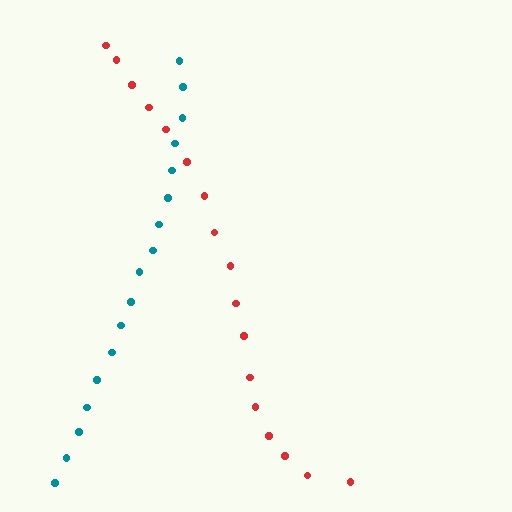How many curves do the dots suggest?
There are 2 distinct paths.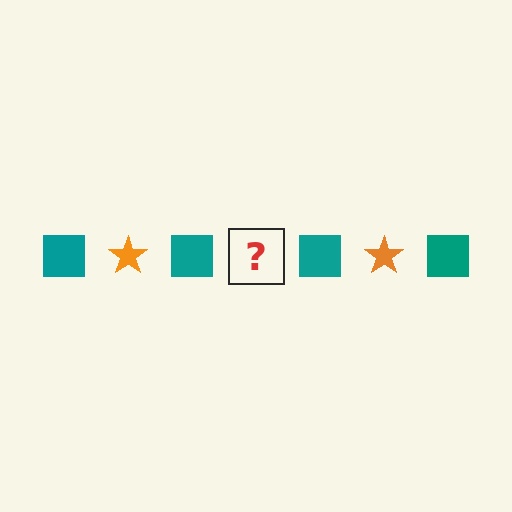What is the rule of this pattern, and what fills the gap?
The rule is that the pattern alternates between teal square and orange star. The gap should be filled with an orange star.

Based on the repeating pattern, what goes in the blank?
The blank should be an orange star.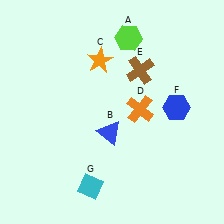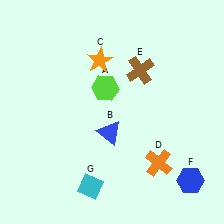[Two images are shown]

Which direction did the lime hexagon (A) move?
The lime hexagon (A) moved down.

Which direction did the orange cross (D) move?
The orange cross (D) moved down.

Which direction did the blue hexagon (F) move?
The blue hexagon (F) moved down.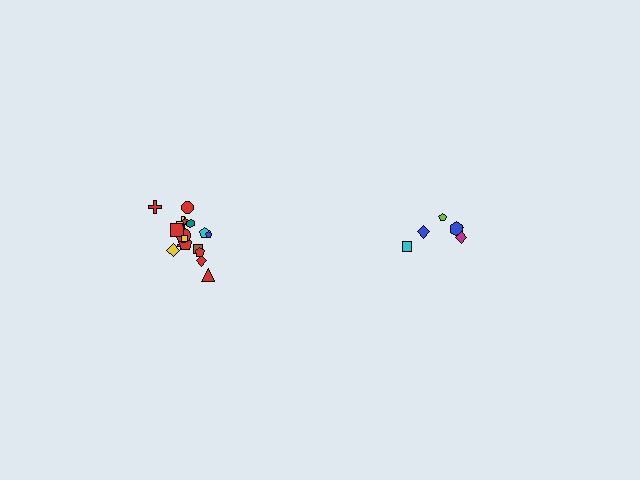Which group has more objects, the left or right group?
The left group.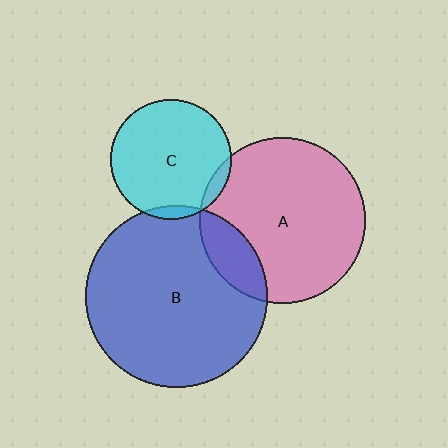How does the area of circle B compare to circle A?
Approximately 1.2 times.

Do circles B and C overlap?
Yes.